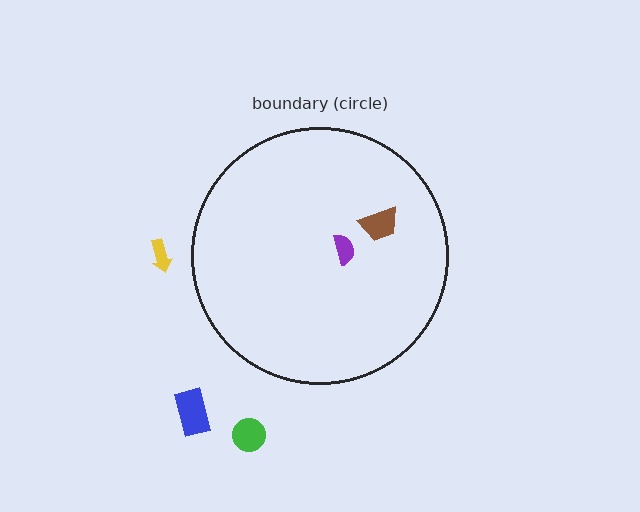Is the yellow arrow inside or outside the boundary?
Outside.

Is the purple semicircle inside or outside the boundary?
Inside.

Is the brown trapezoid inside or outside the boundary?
Inside.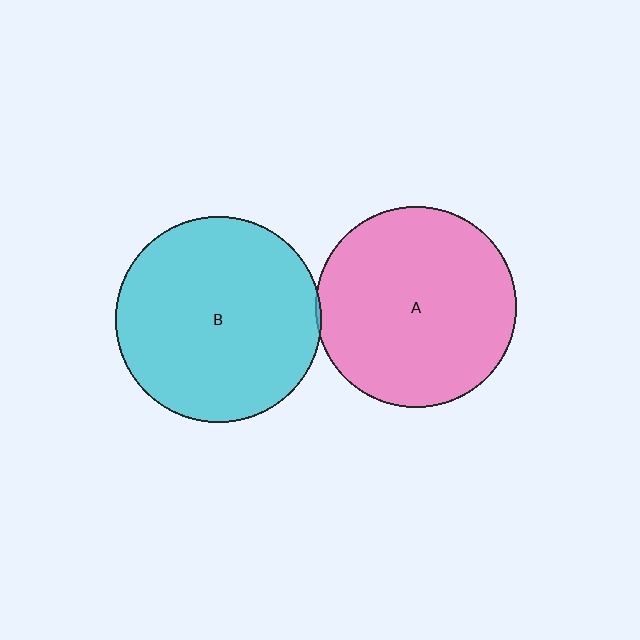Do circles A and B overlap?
Yes.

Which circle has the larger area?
Circle B (cyan).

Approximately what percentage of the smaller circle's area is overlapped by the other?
Approximately 5%.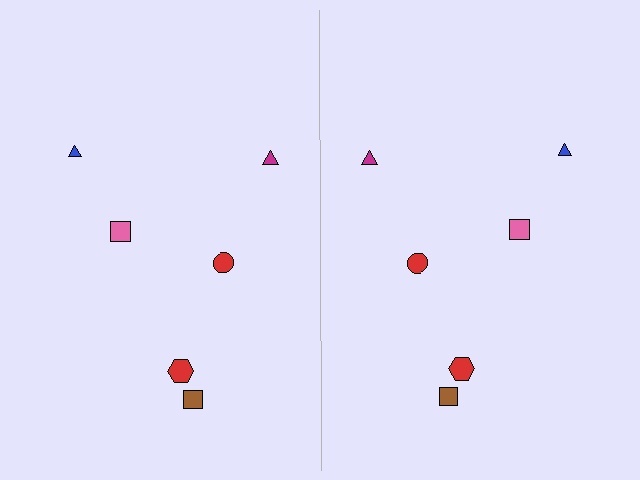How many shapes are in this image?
There are 12 shapes in this image.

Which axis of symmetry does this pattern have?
The pattern has a vertical axis of symmetry running through the center of the image.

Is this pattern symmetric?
Yes, this pattern has bilateral (reflection) symmetry.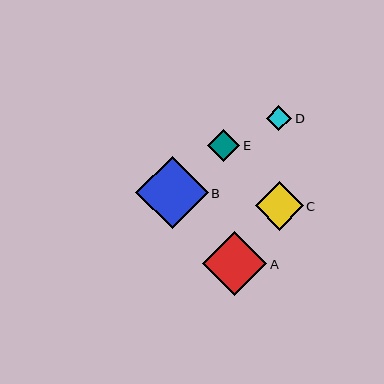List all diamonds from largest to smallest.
From largest to smallest: B, A, C, E, D.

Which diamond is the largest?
Diamond B is the largest with a size of approximately 73 pixels.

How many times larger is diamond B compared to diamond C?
Diamond B is approximately 1.5 times the size of diamond C.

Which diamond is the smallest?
Diamond D is the smallest with a size of approximately 25 pixels.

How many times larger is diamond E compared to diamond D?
Diamond E is approximately 1.3 times the size of diamond D.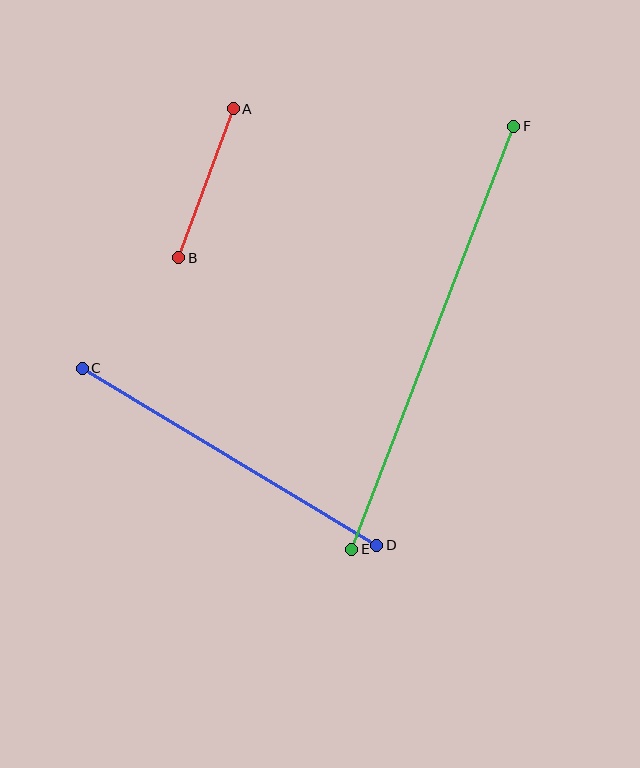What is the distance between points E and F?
The distance is approximately 453 pixels.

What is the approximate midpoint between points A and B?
The midpoint is at approximately (206, 183) pixels.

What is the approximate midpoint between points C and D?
The midpoint is at approximately (229, 457) pixels.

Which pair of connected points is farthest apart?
Points E and F are farthest apart.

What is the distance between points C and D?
The distance is approximately 343 pixels.